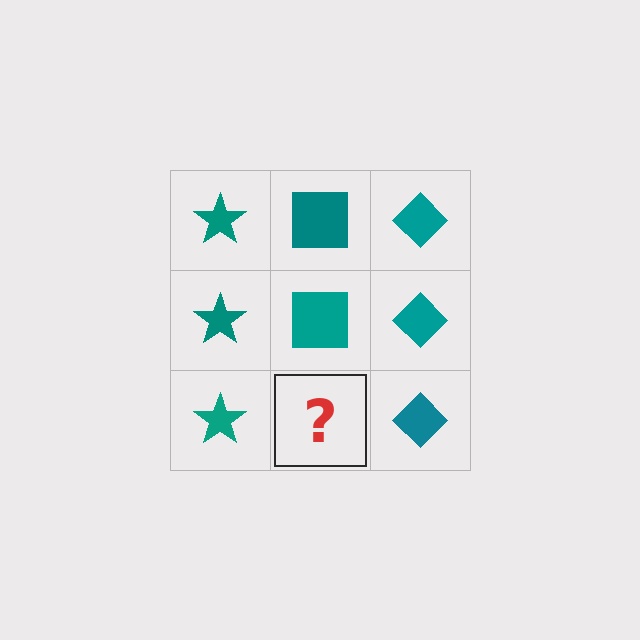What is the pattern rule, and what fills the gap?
The rule is that each column has a consistent shape. The gap should be filled with a teal square.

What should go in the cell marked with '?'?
The missing cell should contain a teal square.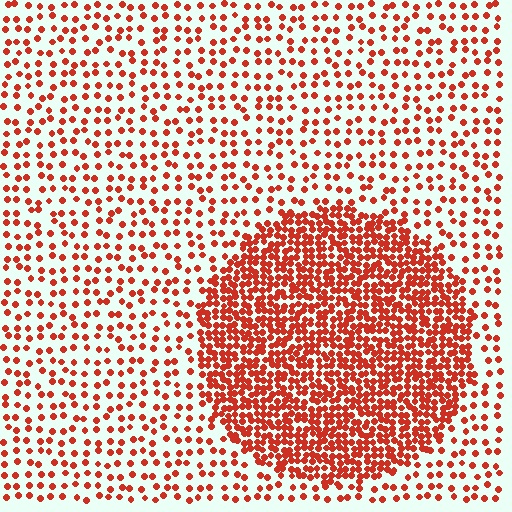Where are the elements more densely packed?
The elements are more densely packed inside the circle boundary.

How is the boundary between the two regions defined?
The boundary is defined by a change in element density (approximately 2.8x ratio). All elements are the same color, size, and shape.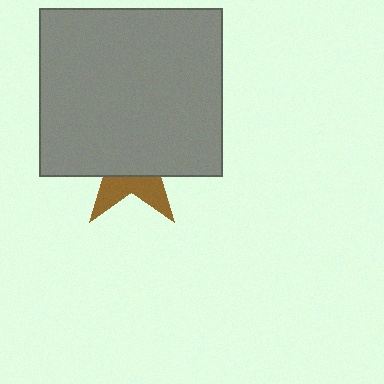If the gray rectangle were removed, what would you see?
You would see the complete brown star.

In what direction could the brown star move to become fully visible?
The brown star could move down. That would shift it out from behind the gray rectangle entirely.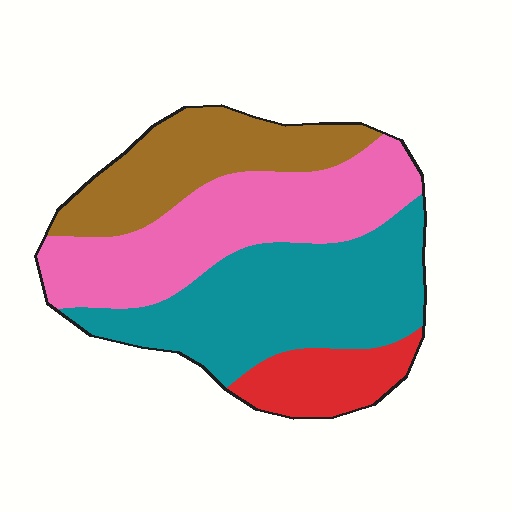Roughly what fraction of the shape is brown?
Brown covers roughly 20% of the shape.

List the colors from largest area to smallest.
From largest to smallest: teal, pink, brown, red.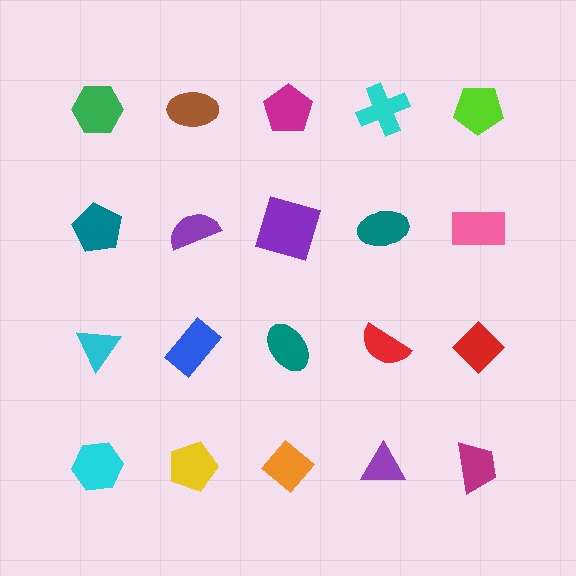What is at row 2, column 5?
A pink rectangle.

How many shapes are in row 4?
5 shapes.